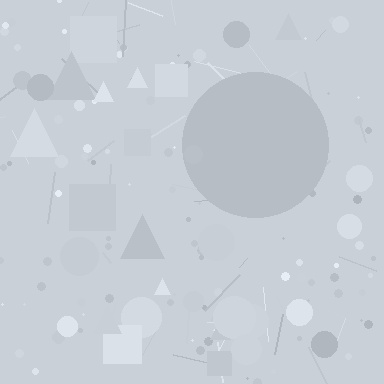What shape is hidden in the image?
A circle is hidden in the image.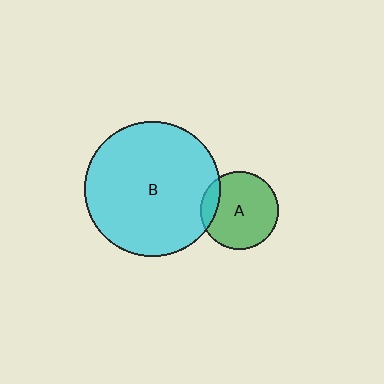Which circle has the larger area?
Circle B (cyan).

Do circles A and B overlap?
Yes.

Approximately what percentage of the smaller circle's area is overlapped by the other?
Approximately 15%.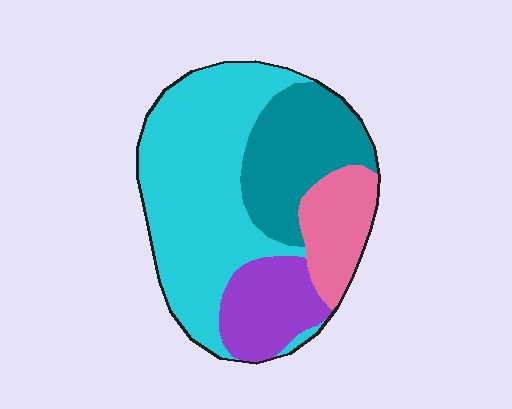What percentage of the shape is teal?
Teal covers roughly 25% of the shape.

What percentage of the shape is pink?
Pink takes up less than a quarter of the shape.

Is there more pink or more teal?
Teal.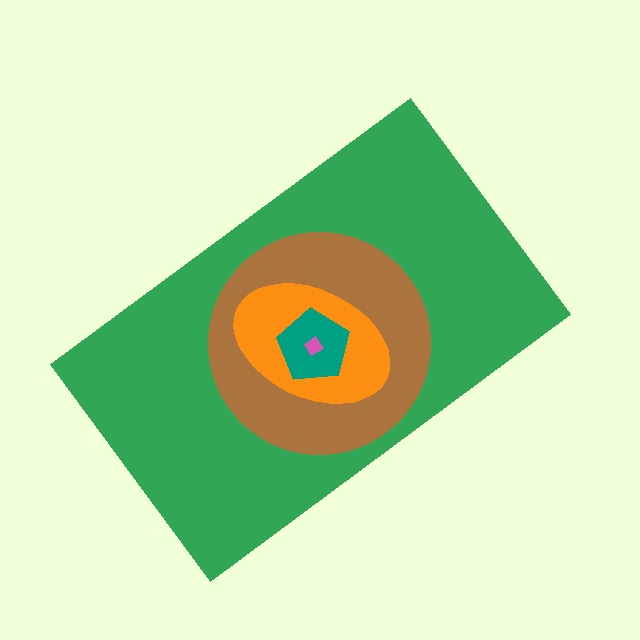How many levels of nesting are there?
5.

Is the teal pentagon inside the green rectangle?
Yes.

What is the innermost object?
The pink diamond.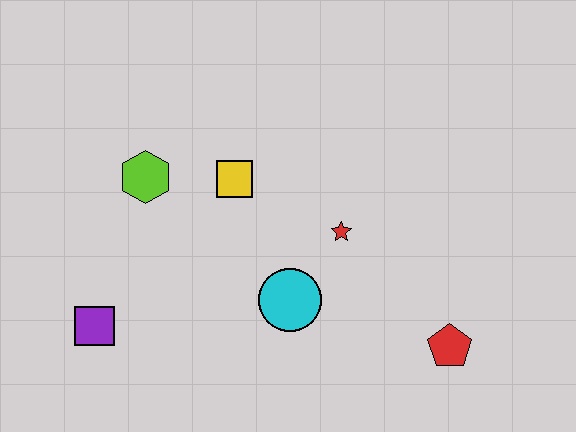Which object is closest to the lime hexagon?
The yellow square is closest to the lime hexagon.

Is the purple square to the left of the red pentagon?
Yes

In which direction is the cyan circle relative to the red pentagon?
The cyan circle is to the left of the red pentagon.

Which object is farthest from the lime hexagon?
The red pentagon is farthest from the lime hexagon.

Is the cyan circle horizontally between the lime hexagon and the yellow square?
No